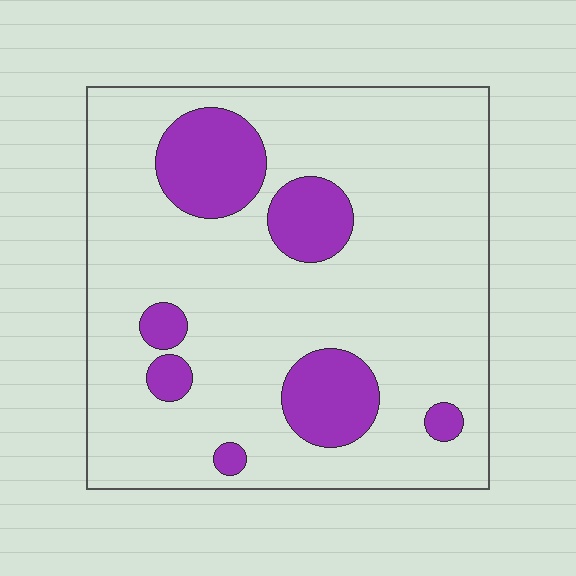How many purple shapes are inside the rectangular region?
7.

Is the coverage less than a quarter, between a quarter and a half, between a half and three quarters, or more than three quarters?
Less than a quarter.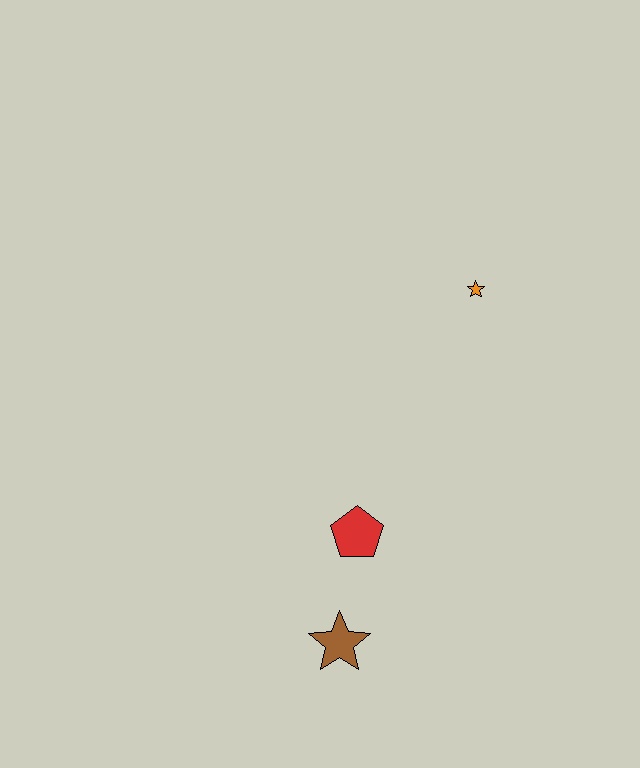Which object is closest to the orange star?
The red pentagon is closest to the orange star.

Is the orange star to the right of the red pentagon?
Yes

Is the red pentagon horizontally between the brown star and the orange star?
Yes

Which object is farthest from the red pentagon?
The orange star is farthest from the red pentagon.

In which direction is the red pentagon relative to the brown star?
The red pentagon is above the brown star.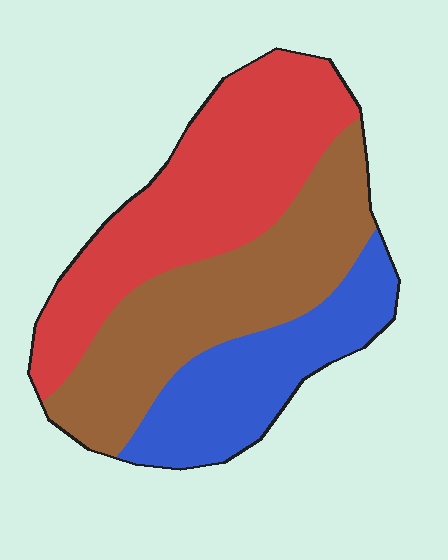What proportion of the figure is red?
Red takes up about two fifths (2/5) of the figure.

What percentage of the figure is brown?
Brown covers roughly 35% of the figure.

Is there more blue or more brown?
Brown.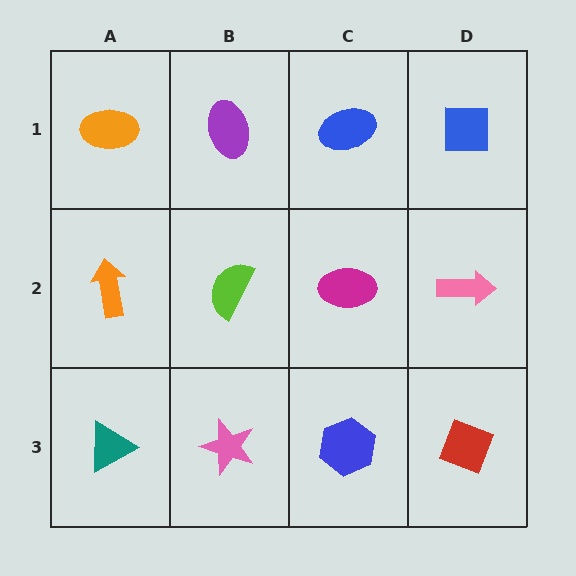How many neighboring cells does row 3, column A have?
2.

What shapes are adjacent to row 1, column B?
A lime semicircle (row 2, column B), an orange ellipse (row 1, column A), a blue ellipse (row 1, column C).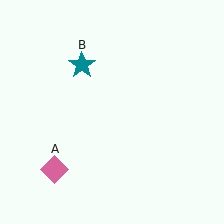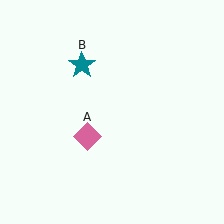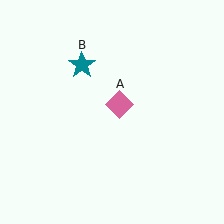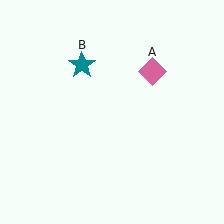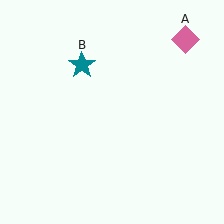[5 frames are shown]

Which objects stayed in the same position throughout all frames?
Teal star (object B) remained stationary.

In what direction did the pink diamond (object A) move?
The pink diamond (object A) moved up and to the right.